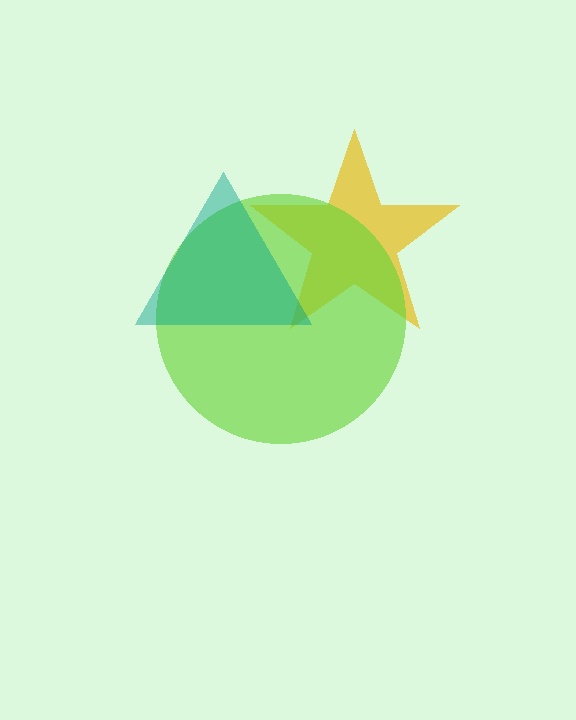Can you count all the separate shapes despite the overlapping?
Yes, there are 3 separate shapes.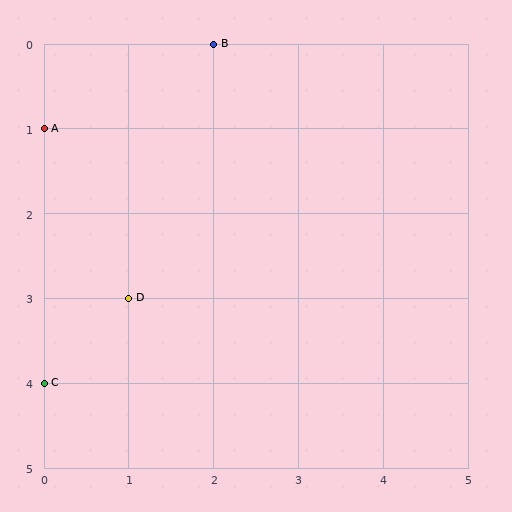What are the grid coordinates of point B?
Point B is at grid coordinates (2, 0).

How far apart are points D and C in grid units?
Points D and C are 1 column and 1 row apart (about 1.4 grid units diagonally).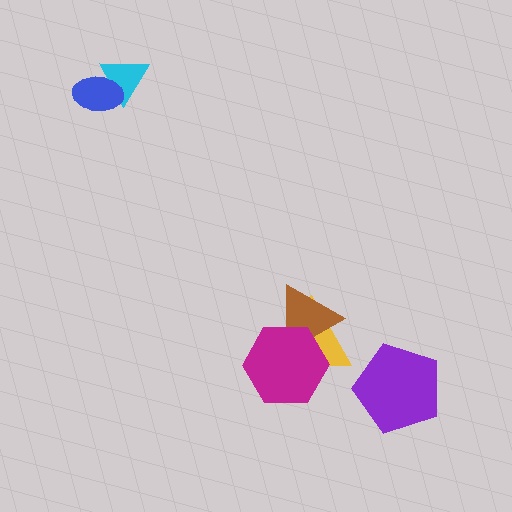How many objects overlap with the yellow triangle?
2 objects overlap with the yellow triangle.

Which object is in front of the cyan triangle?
The blue ellipse is in front of the cyan triangle.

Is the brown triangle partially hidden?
Yes, it is partially covered by another shape.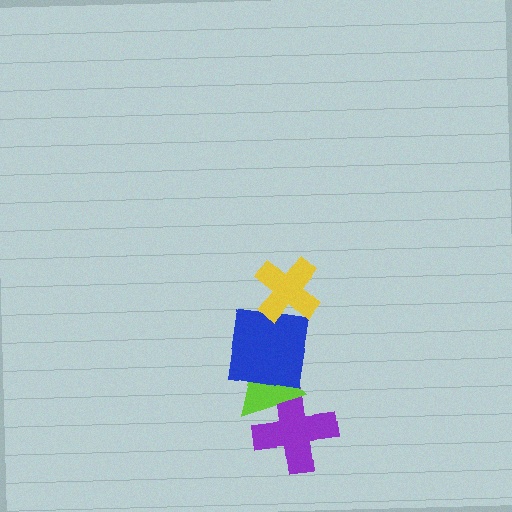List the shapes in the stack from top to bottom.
From top to bottom: the yellow cross, the blue square, the lime triangle, the purple cross.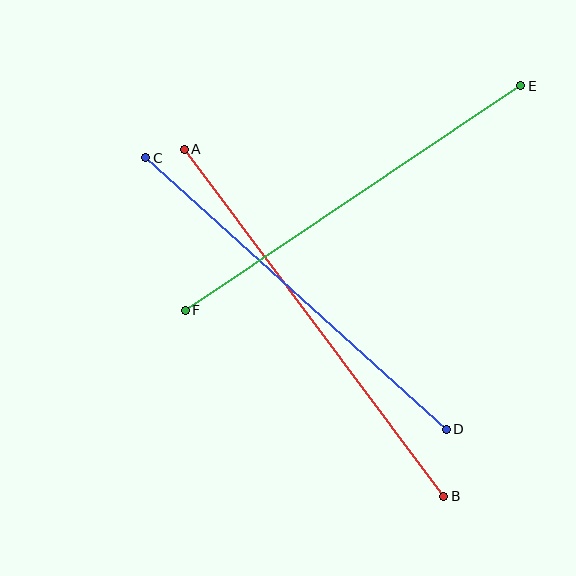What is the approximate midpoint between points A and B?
The midpoint is at approximately (314, 323) pixels.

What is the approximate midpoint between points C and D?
The midpoint is at approximately (296, 294) pixels.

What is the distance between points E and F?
The distance is approximately 404 pixels.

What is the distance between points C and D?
The distance is approximately 405 pixels.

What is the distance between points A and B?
The distance is approximately 433 pixels.